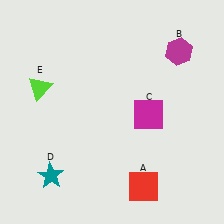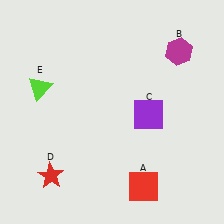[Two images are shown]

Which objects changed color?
C changed from magenta to purple. D changed from teal to red.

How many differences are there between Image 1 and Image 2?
There are 2 differences between the two images.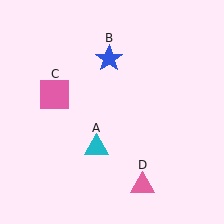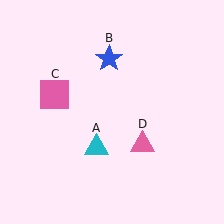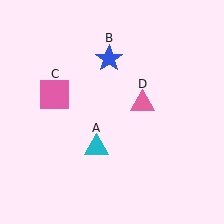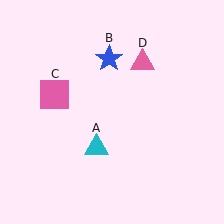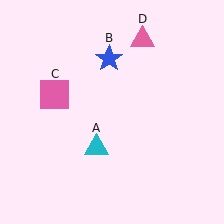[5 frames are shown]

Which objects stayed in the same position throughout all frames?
Cyan triangle (object A) and blue star (object B) and pink square (object C) remained stationary.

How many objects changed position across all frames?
1 object changed position: pink triangle (object D).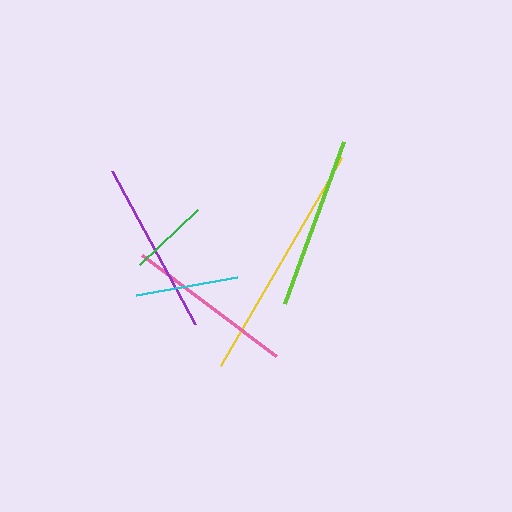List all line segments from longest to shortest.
From longest to shortest: yellow, purple, lime, pink, cyan, green.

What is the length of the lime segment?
The lime segment is approximately 172 pixels long.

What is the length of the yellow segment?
The yellow segment is approximately 241 pixels long.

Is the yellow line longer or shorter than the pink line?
The yellow line is longer than the pink line.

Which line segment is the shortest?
The green line is the shortest at approximately 81 pixels.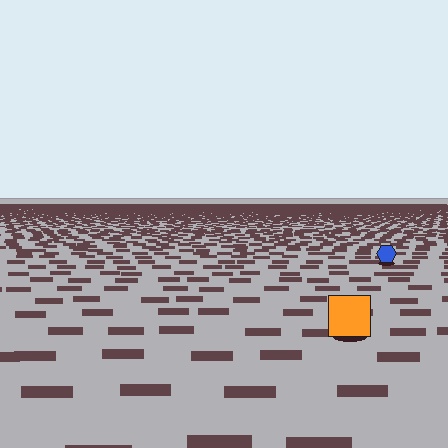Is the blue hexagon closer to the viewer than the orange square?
No. The orange square is closer — you can tell from the texture gradient: the ground texture is coarser near it.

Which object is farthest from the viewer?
The blue hexagon is farthest from the viewer. It appears smaller and the ground texture around it is denser.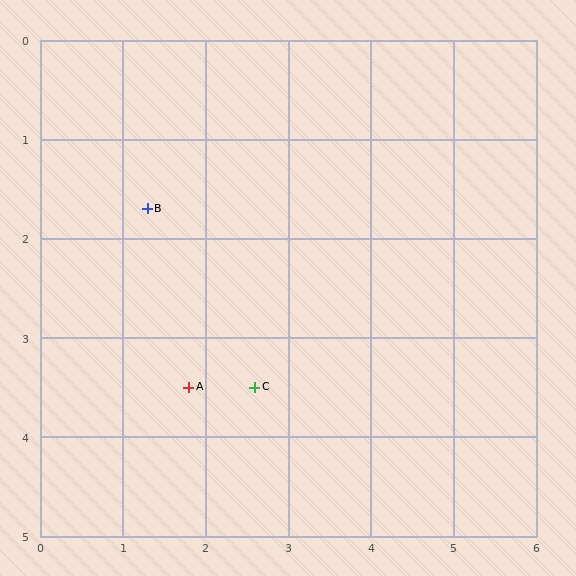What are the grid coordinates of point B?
Point B is at approximately (1.3, 1.7).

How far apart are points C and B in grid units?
Points C and B are about 2.2 grid units apart.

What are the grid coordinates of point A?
Point A is at approximately (1.8, 3.5).